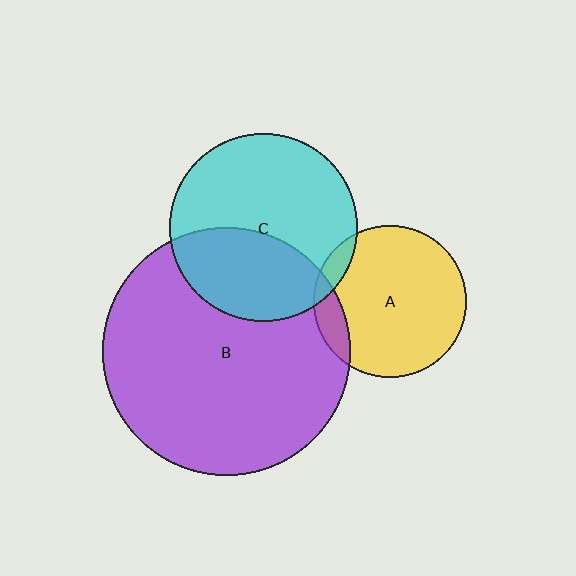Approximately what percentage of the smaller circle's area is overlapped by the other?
Approximately 10%.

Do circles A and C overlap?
Yes.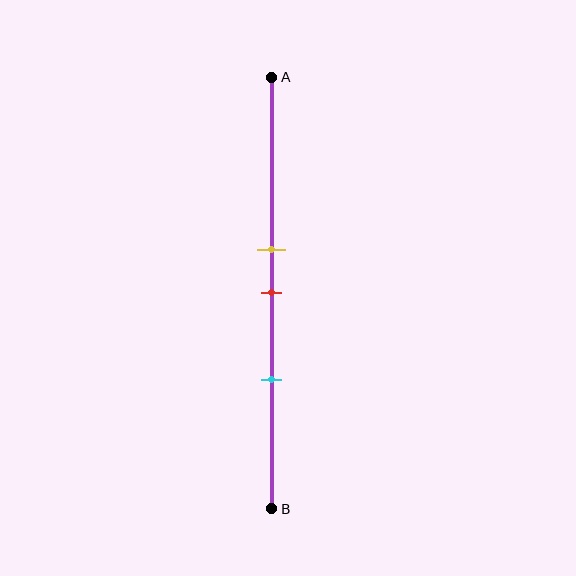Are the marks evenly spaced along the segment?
Yes, the marks are approximately evenly spaced.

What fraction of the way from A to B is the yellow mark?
The yellow mark is approximately 40% (0.4) of the way from A to B.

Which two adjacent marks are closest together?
The yellow and red marks are the closest adjacent pair.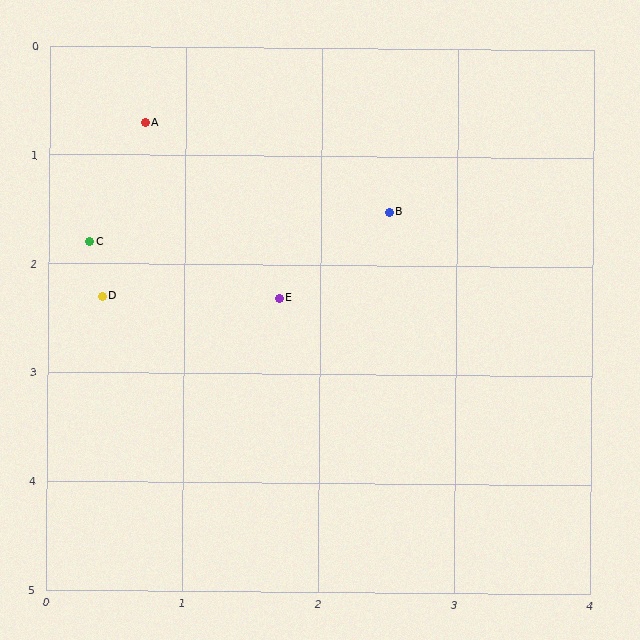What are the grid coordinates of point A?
Point A is at approximately (0.7, 0.7).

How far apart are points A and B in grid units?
Points A and B are about 2.0 grid units apart.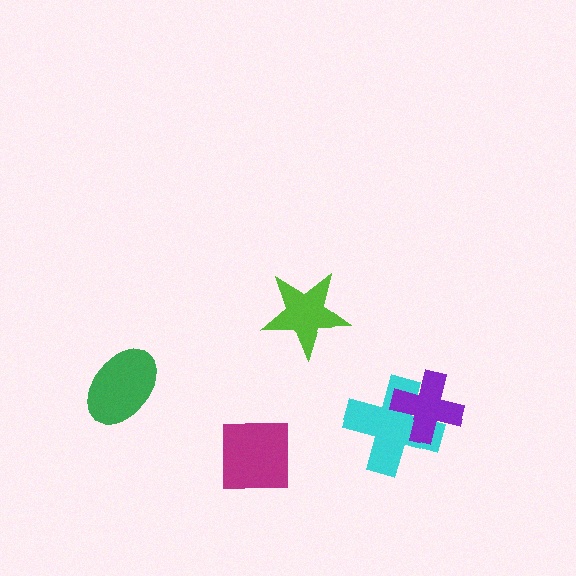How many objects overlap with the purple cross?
1 object overlaps with the purple cross.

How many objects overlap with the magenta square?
0 objects overlap with the magenta square.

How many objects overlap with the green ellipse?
0 objects overlap with the green ellipse.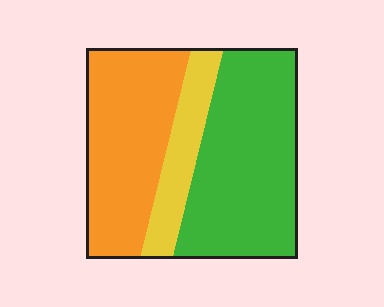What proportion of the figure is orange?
Orange covers 38% of the figure.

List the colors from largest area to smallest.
From largest to smallest: green, orange, yellow.